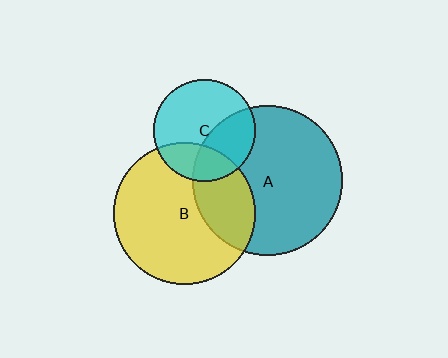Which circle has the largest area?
Circle A (teal).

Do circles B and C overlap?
Yes.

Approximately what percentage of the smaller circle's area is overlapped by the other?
Approximately 25%.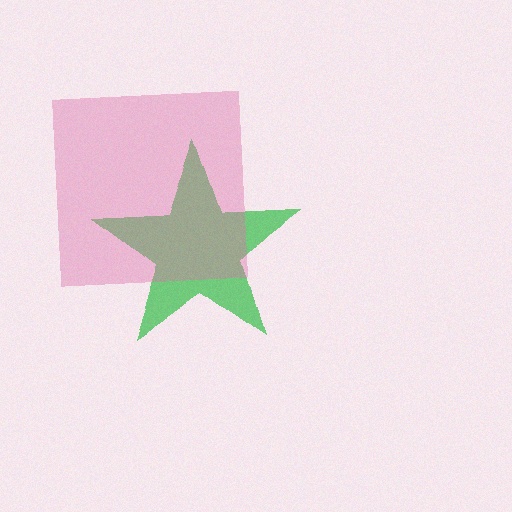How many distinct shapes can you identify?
There are 2 distinct shapes: a green star, a pink square.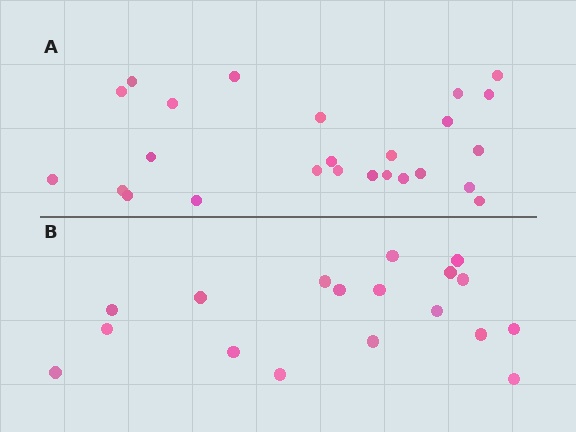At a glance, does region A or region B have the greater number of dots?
Region A (the top region) has more dots.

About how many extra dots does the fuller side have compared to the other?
Region A has roughly 8 or so more dots than region B.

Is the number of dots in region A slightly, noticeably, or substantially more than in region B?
Region A has noticeably more, but not dramatically so. The ratio is roughly 1.4 to 1.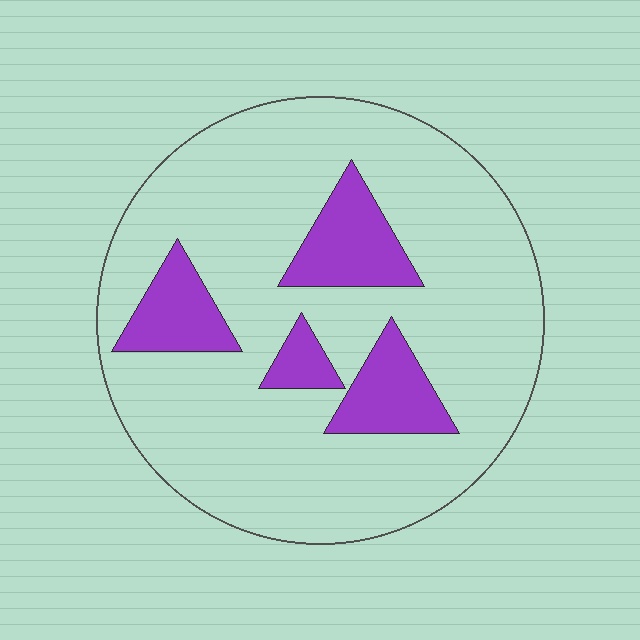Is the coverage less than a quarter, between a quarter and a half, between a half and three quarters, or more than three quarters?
Less than a quarter.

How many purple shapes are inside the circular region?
4.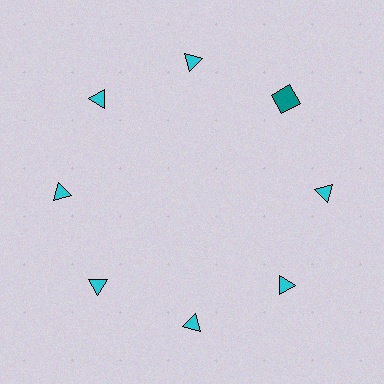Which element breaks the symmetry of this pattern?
The teal square at roughly the 2 o'clock position breaks the symmetry. All other shapes are cyan triangles.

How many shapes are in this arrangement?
There are 8 shapes arranged in a ring pattern.